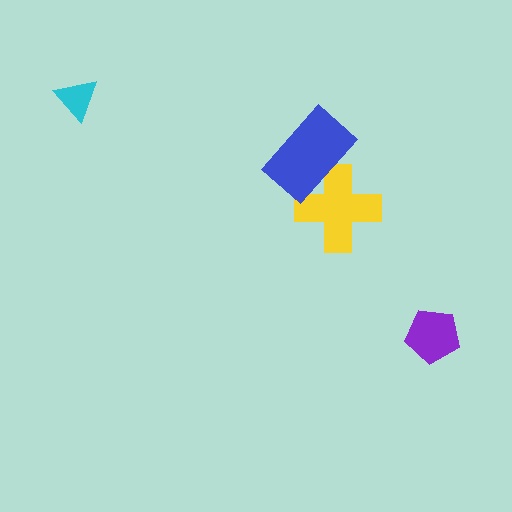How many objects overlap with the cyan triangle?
0 objects overlap with the cyan triangle.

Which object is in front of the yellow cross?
The blue rectangle is in front of the yellow cross.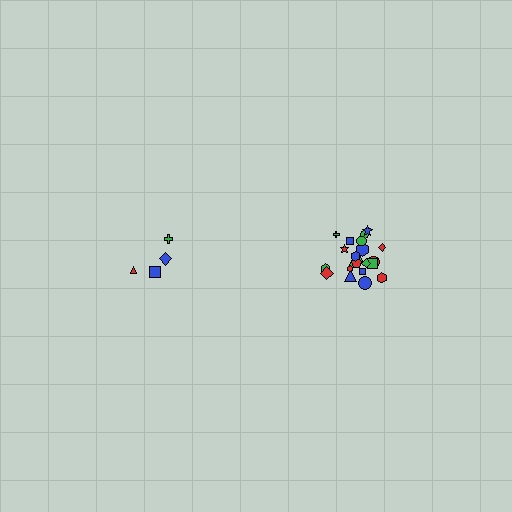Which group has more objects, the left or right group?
The right group.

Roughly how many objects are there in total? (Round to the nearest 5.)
Roughly 25 objects in total.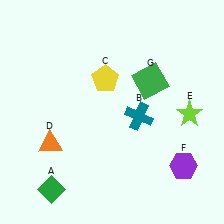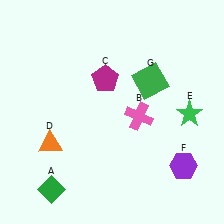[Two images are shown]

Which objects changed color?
B changed from teal to pink. C changed from yellow to magenta. E changed from lime to green.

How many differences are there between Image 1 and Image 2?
There are 3 differences between the two images.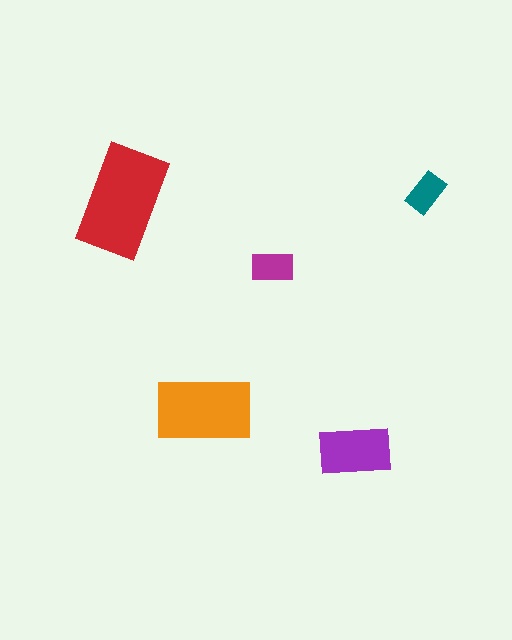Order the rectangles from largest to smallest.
the red one, the orange one, the purple one, the magenta one, the teal one.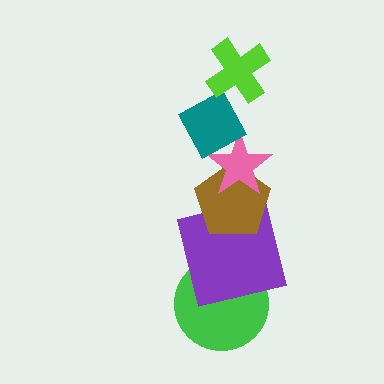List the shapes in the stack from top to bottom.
From top to bottom: the lime cross, the teal diamond, the pink star, the brown pentagon, the purple square, the green circle.